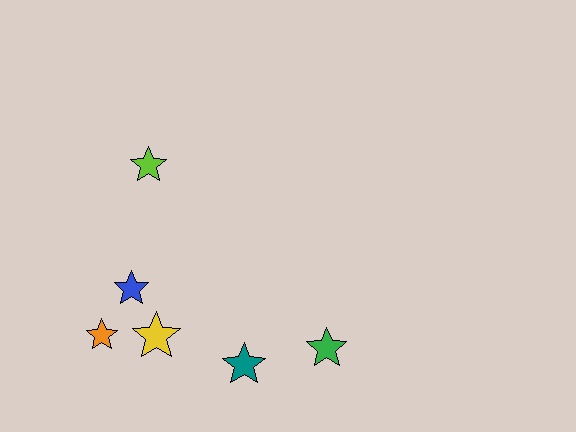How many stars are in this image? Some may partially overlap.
There are 6 stars.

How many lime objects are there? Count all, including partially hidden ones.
There is 1 lime object.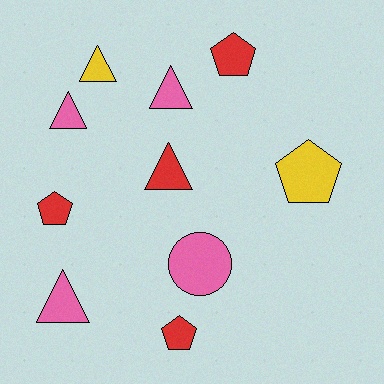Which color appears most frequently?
Pink, with 4 objects.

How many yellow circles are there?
There are no yellow circles.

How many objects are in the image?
There are 10 objects.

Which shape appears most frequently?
Triangle, with 5 objects.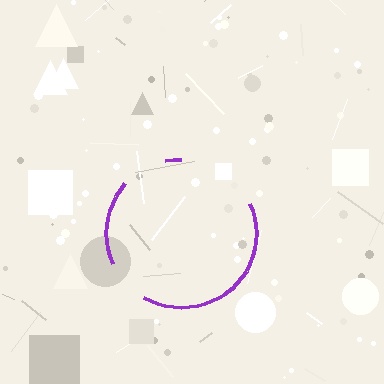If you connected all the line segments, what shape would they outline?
They would outline a circle.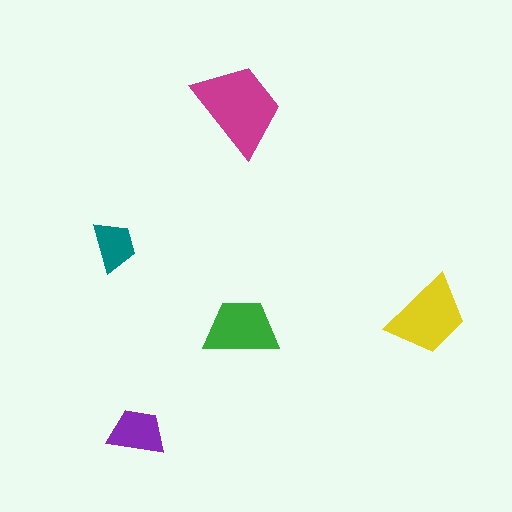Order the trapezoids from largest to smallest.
the magenta one, the yellow one, the green one, the purple one, the teal one.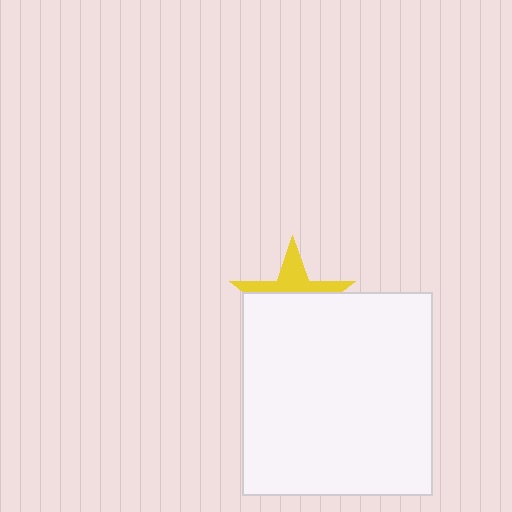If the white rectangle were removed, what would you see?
You would see the complete yellow star.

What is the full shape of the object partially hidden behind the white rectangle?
The partially hidden object is a yellow star.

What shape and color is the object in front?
The object in front is a white rectangle.